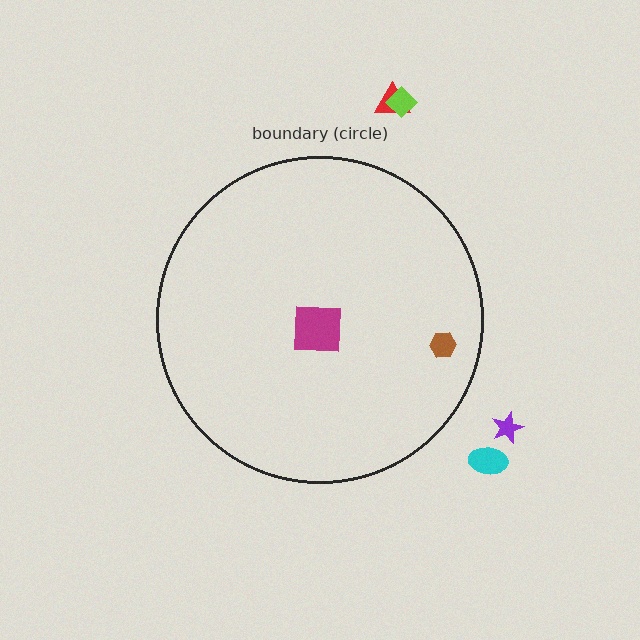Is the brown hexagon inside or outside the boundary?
Inside.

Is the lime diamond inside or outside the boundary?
Outside.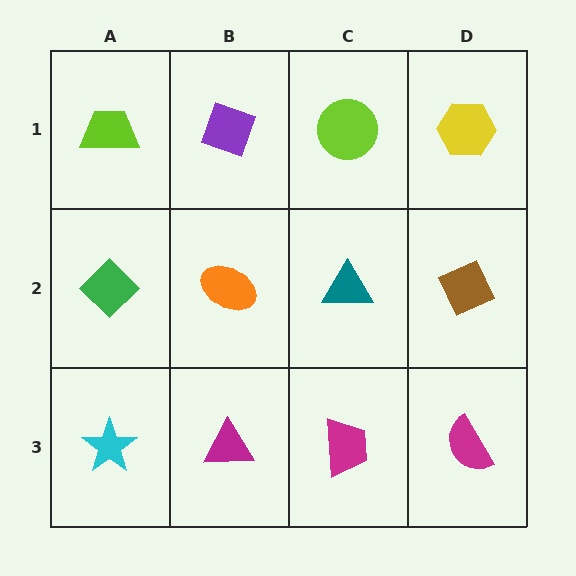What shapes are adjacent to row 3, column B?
An orange ellipse (row 2, column B), a cyan star (row 3, column A), a magenta trapezoid (row 3, column C).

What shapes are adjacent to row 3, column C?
A teal triangle (row 2, column C), a magenta triangle (row 3, column B), a magenta semicircle (row 3, column D).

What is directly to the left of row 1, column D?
A lime circle.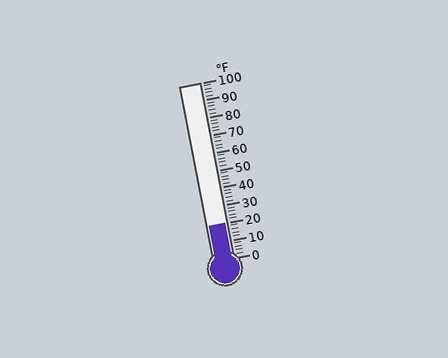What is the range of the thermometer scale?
The thermometer scale ranges from 0°F to 100°F.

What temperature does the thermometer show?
The thermometer shows approximately 20°F.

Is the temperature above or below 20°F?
The temperature is at 20°F.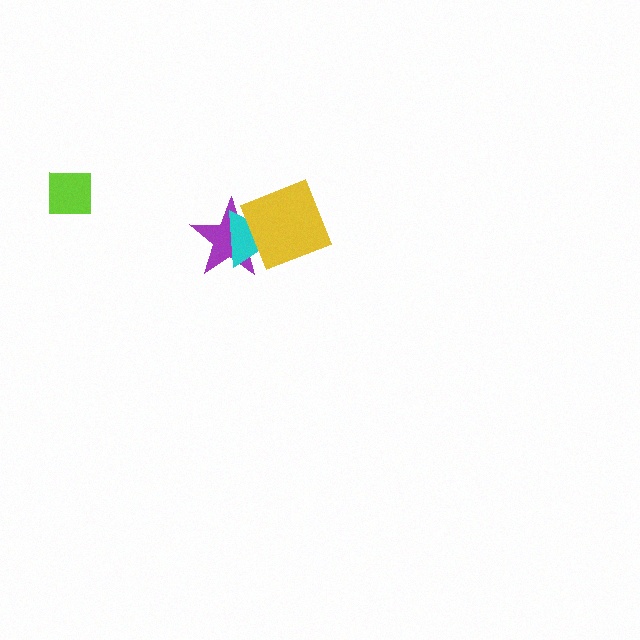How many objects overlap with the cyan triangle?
2 objects overlap with the cyan triangle.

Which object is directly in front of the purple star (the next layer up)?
The cyan triangle is directly in front of the purple star.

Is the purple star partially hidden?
Yes, it is partially covered by another shape.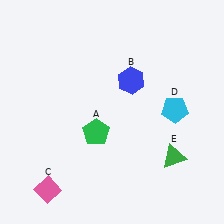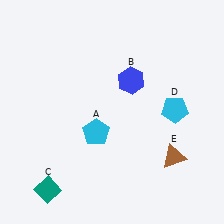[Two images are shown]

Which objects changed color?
A changed from green to cyan. C changed from pink to teal. E changed from green to brown.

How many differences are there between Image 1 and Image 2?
There are 3 differences between the two images.